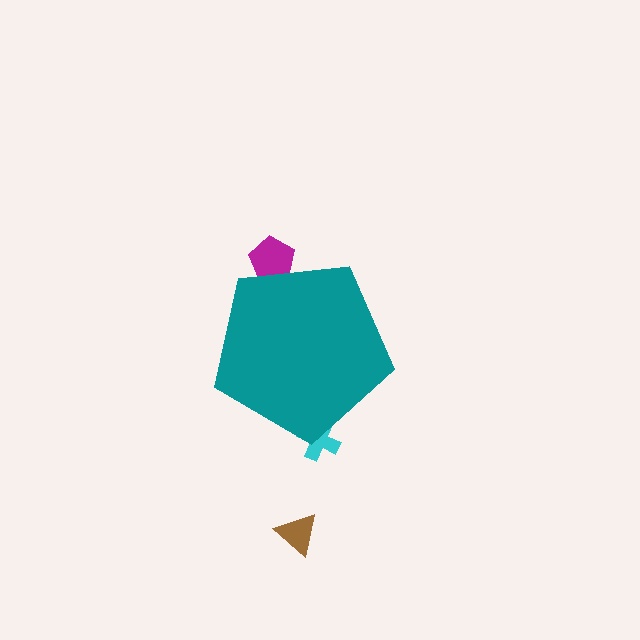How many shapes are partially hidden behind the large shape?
2 shapes are partially hidden.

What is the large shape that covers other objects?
A teal pentagon.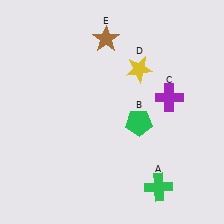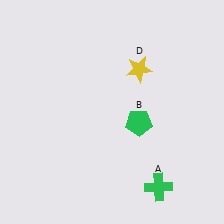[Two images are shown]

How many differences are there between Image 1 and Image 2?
There are 2 differences between the two images.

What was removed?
The brown star (E), the purple cross (C) were removed in Image 2.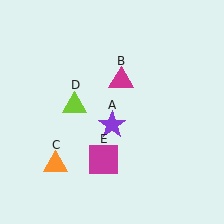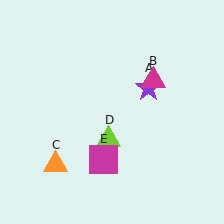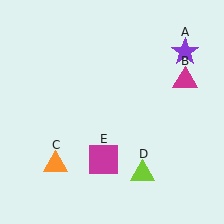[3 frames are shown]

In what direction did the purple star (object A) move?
The purple star (object A) moved up and to the right.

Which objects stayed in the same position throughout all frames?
Orange triangle (object C) and magenta square (object E) remained stationary.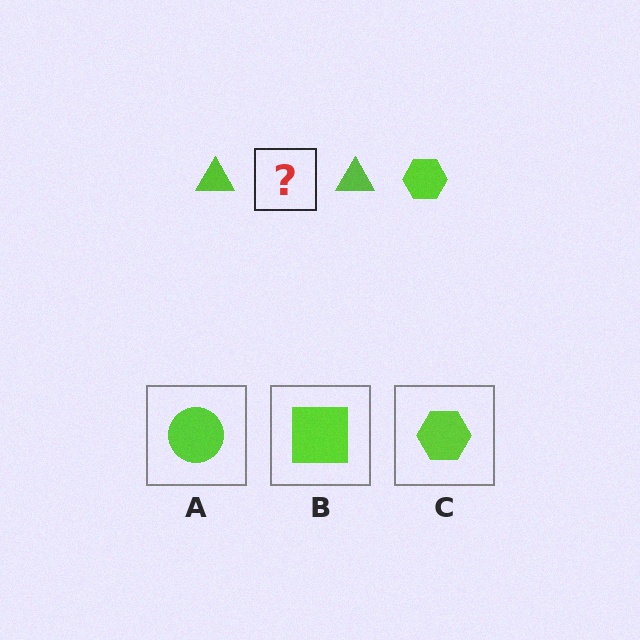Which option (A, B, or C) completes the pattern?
C.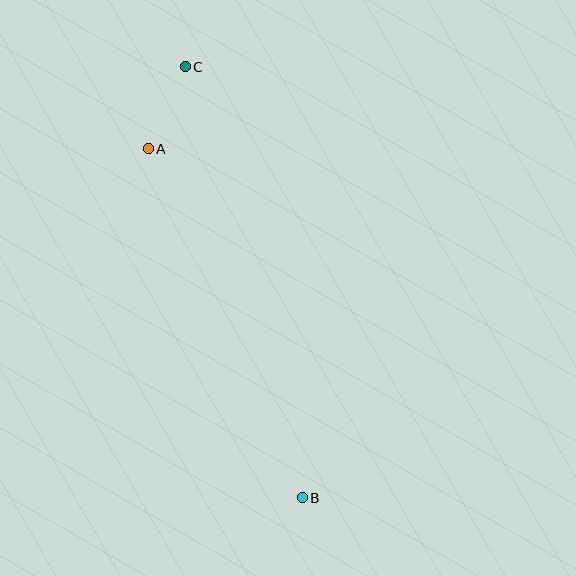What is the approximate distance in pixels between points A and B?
The distance between A and B is approximately 382 pixels.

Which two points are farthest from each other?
Points B and C are farthest from each other.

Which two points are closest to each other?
Points A and C are closest to each other.